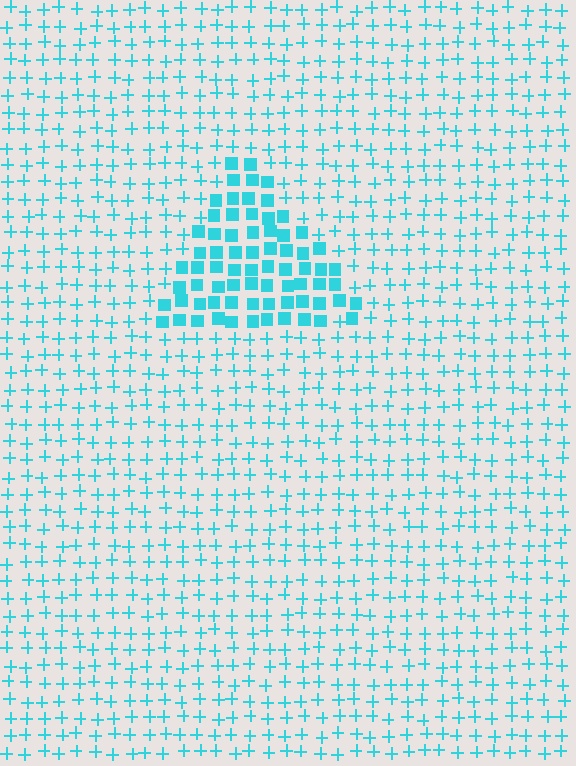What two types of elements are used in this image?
The image uses squares inside the triangle region and plus signs outside it.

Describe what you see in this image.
The image is filled with small cyan elements arranged in a uniform grid. A triangle-shaped region contains squares, while the surrounding area contains plus signs. The boundary is defined purely by the change in element shape.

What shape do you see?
I see a triangle.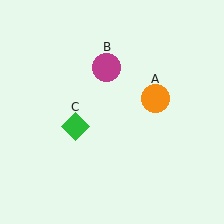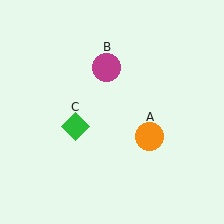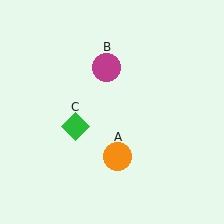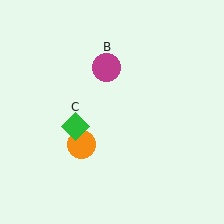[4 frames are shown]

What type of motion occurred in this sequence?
The orange circle (object A) rotated clockwise around the center of the scene.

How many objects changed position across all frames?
1 object changed position: orange circle (object A).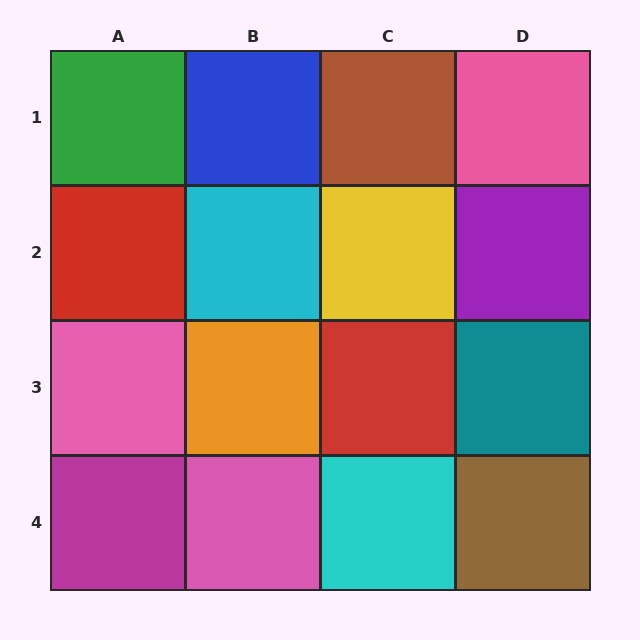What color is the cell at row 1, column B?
Blue.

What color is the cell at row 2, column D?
Purple.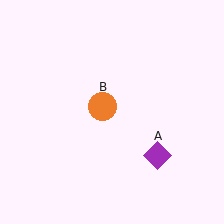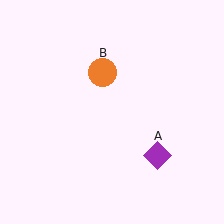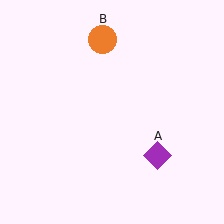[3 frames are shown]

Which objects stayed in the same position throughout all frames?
Purple diamond (object A) remained stationary.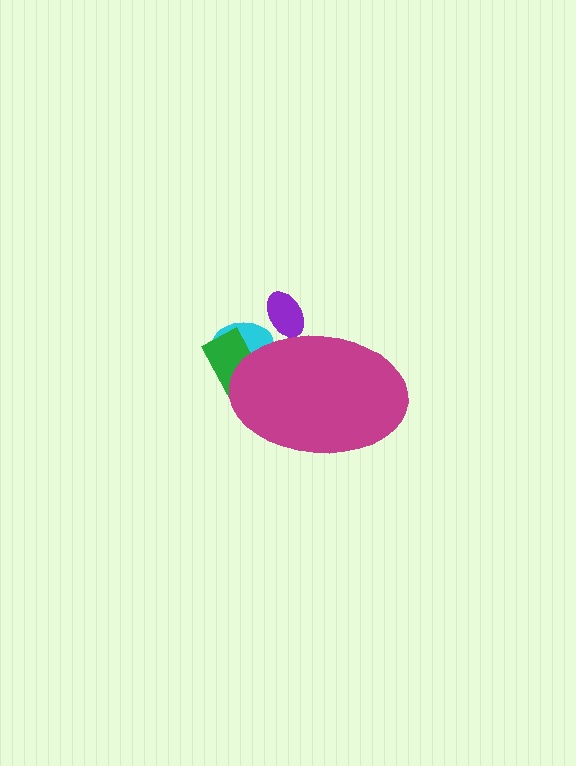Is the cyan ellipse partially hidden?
Yes, the cyan ellipse is partially hidden behind the magenta ellipse.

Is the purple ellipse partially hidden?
Yes, the purple ellipse is partially hidden behind the magenta ellipse.